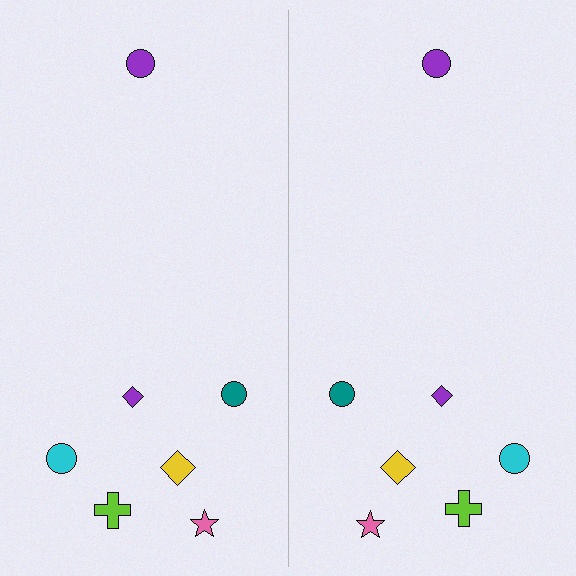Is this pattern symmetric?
Yes, this pattern has bilateral (reflection) symmetry.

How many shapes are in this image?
There are 14 shapes in this image.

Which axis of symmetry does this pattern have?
The pattern has a vertical axis of symmetry running through the center of the image.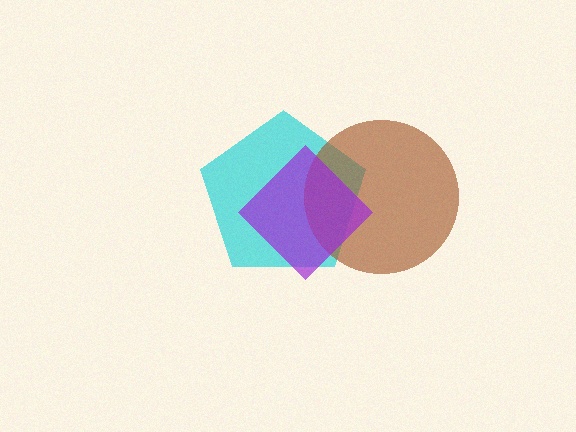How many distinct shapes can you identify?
There are 3 distinct shapes: a cyan pentagon, a brown circle, a purple diamond.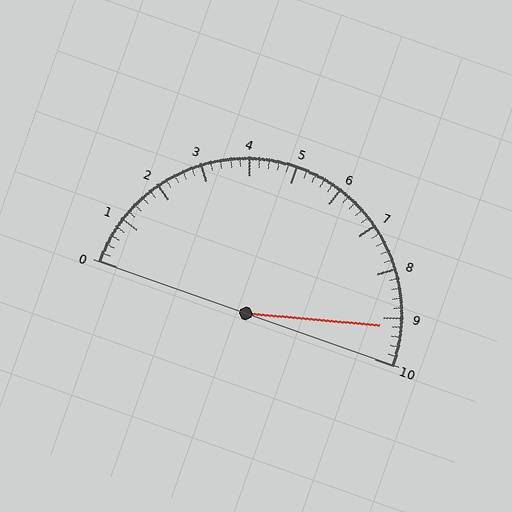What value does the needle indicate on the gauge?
The needle indicates approximately 9.2.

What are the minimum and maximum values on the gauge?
The gauge ranges from 0 to 10.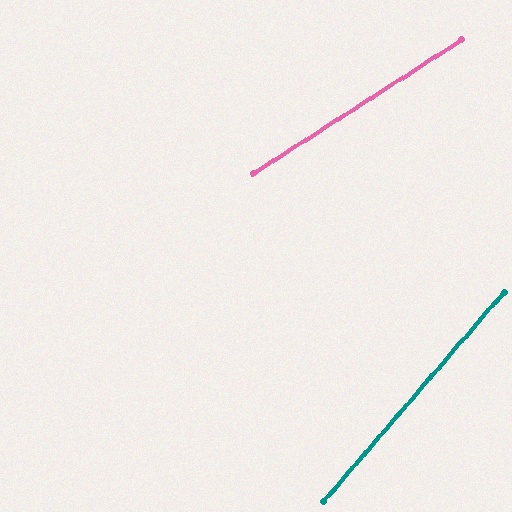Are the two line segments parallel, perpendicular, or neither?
Neither parallel nor perpendicular — they differ by about 17°.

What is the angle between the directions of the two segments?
Approximately 17 degrees.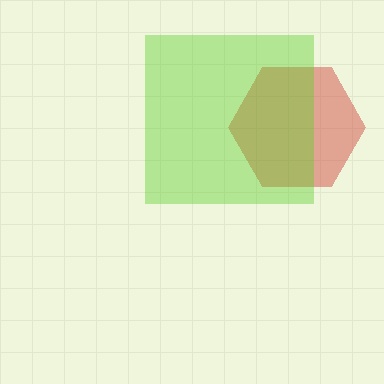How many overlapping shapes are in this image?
There are 2 overlapping shapes in the image.